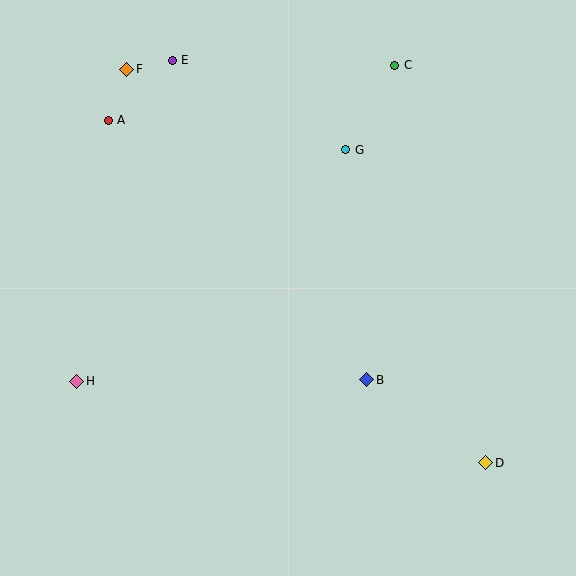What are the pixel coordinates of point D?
Point D is at (486, 463).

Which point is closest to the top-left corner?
Point F is closest to the top-left corner.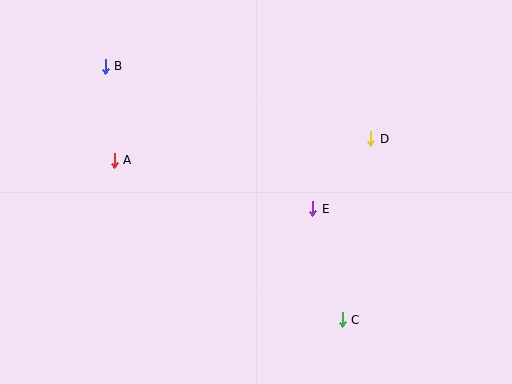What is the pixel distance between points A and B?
The distance between A and B is 94 pixels.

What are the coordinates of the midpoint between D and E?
The midpoint between D and E is at (342, 174).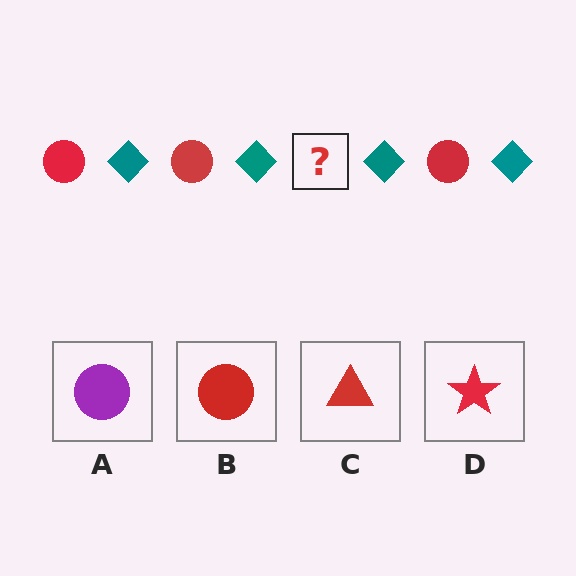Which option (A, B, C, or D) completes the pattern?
B.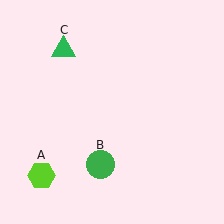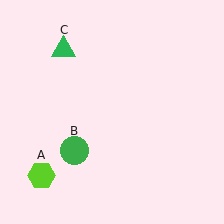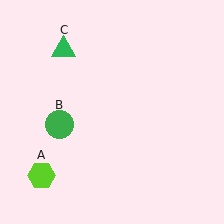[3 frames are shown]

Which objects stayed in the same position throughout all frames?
Lime hexagon (object A) and green triangle (object C) remained stationary.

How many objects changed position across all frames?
1 object changed position: green circle (object B).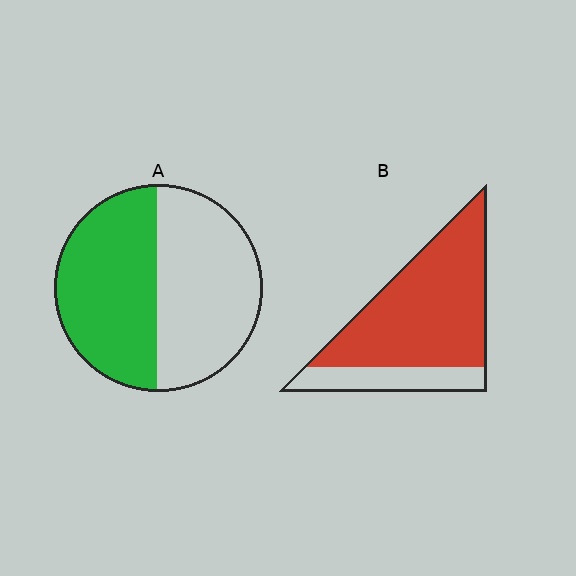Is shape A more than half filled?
Roughly half.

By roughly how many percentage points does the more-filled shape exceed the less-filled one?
By roughly 30 percentage points (B over A).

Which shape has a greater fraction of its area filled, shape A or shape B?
Shape B.